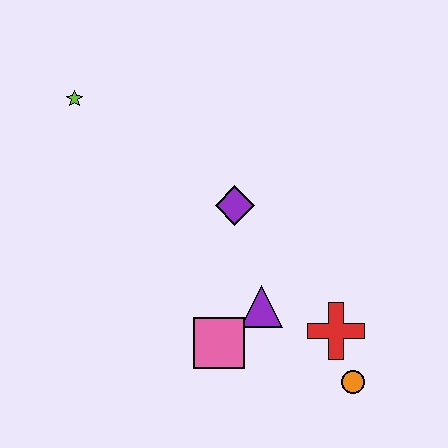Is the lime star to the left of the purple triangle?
Yes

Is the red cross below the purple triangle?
Yes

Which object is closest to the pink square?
The purple triangle is closest to the pink square.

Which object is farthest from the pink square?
The lime star is farthest from the pink square.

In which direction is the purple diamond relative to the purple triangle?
The purple diamond is above the purple triangle.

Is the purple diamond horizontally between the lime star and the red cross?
Yes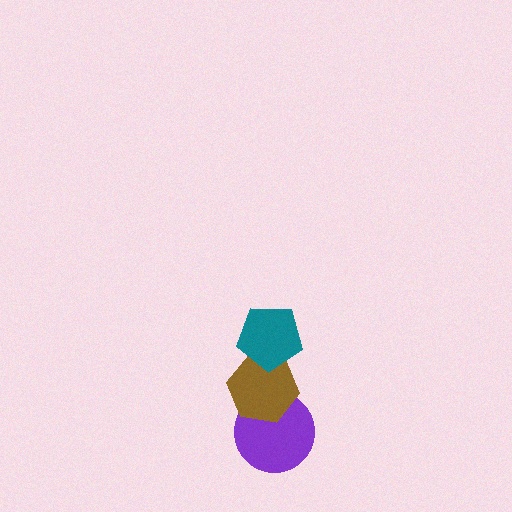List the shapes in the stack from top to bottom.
From top to bottom: the teal pentagon, the brown hexagon, the purple circle.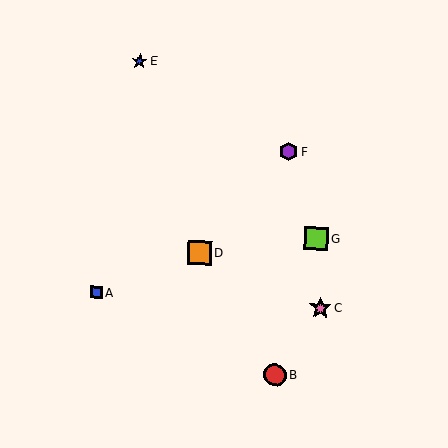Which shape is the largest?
The orange square (labeled D) is the largest.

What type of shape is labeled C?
Shape C is a pink star.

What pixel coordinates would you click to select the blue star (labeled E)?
Click at (140, 61) to select the blue star E.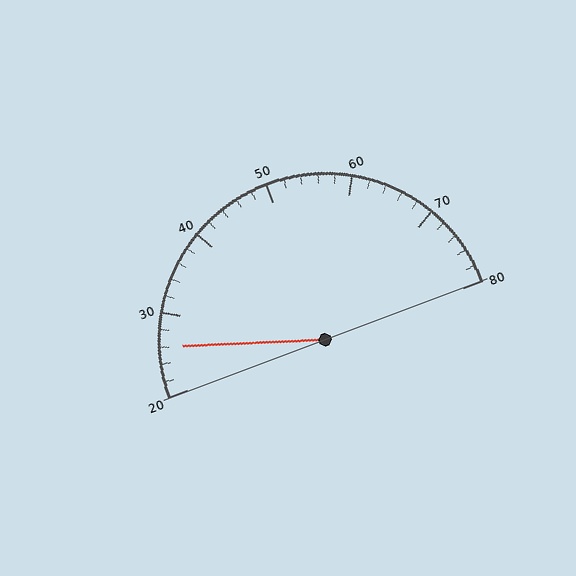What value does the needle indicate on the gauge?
The needle indicates approximately 26.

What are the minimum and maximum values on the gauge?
The gauge ranges from 20 to 80.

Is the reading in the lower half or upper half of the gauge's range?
The reading is in the lower half of the range (20 to 80).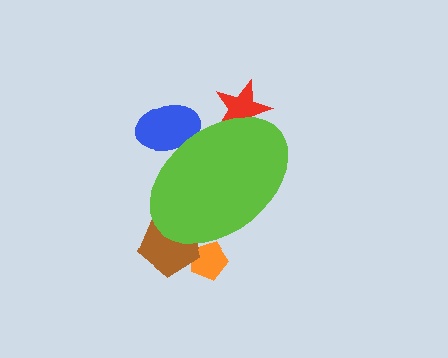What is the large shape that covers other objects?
A lime ellipse.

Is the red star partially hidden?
Yes, the red star is partially hidden behind the lime ellipse.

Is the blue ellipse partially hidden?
Yes, the blue ellipse is partially hidden behind the lime ellipse.